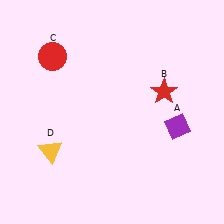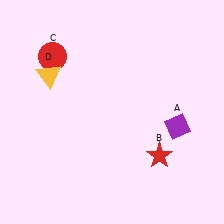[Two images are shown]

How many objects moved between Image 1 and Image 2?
2 objects moved between the two images.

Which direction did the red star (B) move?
The red star (B) moved down.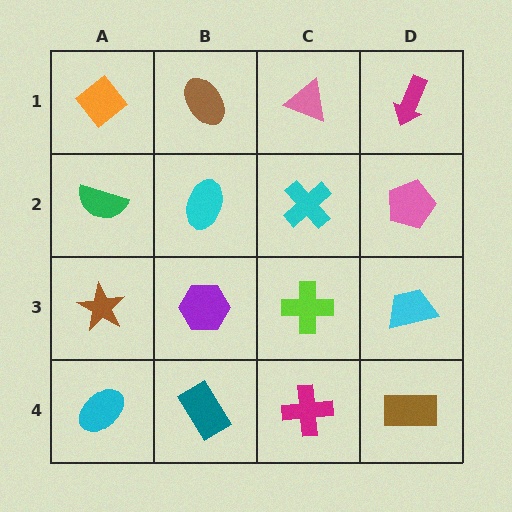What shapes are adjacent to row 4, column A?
A brown star (row 3, column A), a teal rectangle (row 4, column B).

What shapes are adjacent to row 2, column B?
A brown ellipse (row 1, column B), a purple hexagon (row 3, column B), a green semicircle (row 2, column A), a cyan cross (row 2, column C).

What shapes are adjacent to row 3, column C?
A cyan cross (row 2, column C), a magenta cross (row 4, column C), a purple hexagon (row 3, column B), a cyan trapezoid (row 3, column D).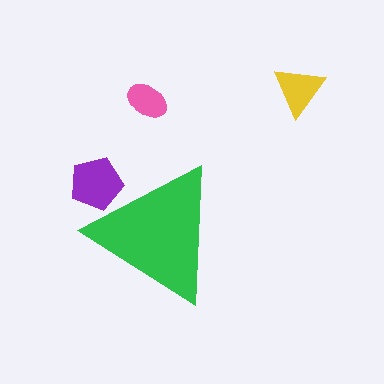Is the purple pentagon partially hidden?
Yes, the purple pentagon is partially hidden behind the green triangle.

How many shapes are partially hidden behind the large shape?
1 shape is partially hidden.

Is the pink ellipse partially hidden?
No, the pink ellipse is fully visible.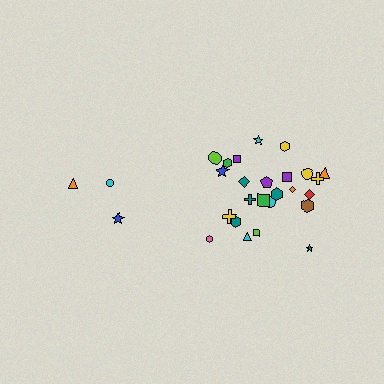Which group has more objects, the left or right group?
The right group.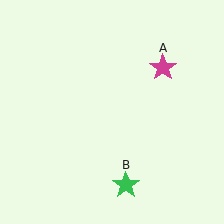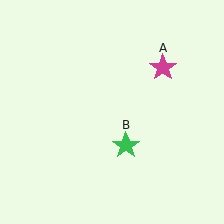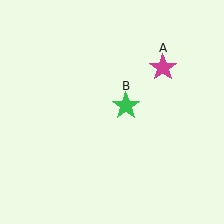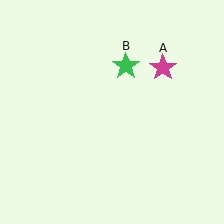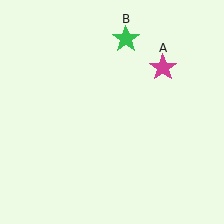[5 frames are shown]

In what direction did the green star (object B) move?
The green star (object B) moved up.